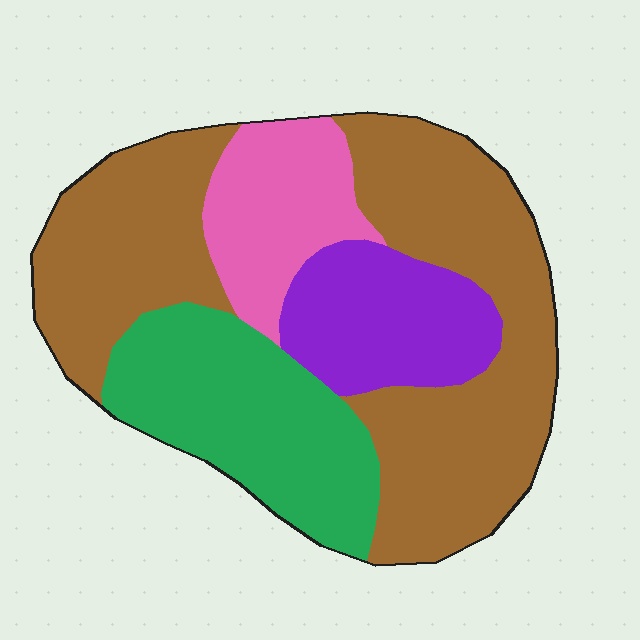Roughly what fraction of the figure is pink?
Pink takes up about one eighth (1/8) of the figure.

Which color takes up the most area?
Brown, at roughly 50%.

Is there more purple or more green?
Green.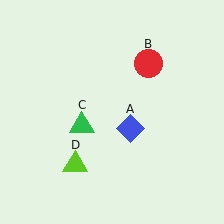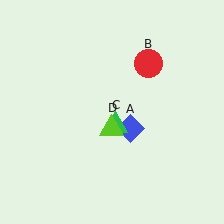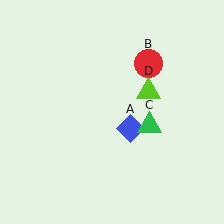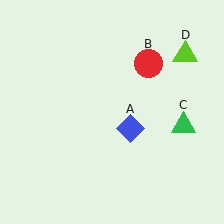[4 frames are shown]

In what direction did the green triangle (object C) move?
The green triangle (object C) moved right.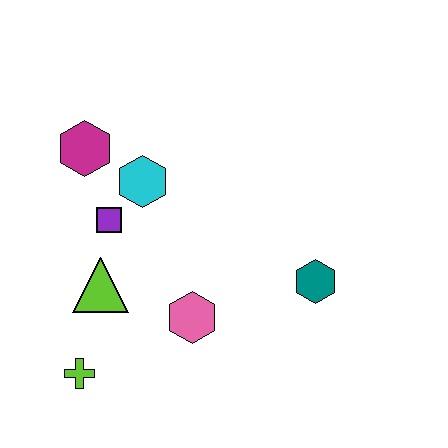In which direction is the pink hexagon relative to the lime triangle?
The pink hexagon is to the right of the lime triangle.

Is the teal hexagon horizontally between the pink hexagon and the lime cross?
No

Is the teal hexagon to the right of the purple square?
Yes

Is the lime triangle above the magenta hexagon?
No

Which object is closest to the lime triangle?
The purple square is closest to the lime triangle.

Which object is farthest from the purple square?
The teal hexagon is farthest from the purple square.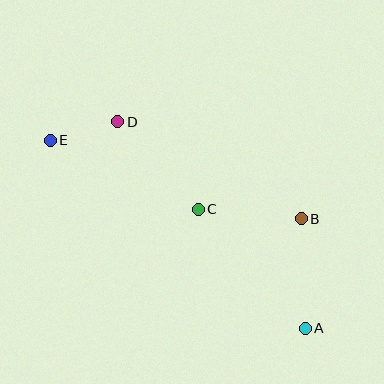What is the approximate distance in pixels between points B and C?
The distance between B and C is approximately 104 pixels.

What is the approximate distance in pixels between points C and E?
The distance between C and E is approximately 163 pixels.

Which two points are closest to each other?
Points D and E are closest to each other.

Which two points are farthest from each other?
Points A and E are farthest from each other.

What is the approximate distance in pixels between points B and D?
The distance between B and D is approximately 207 pixels.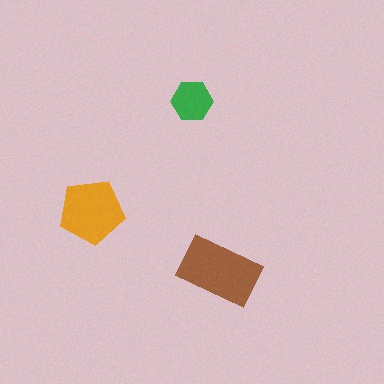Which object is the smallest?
The green hexagon.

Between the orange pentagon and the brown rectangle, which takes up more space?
The brown rectangle.